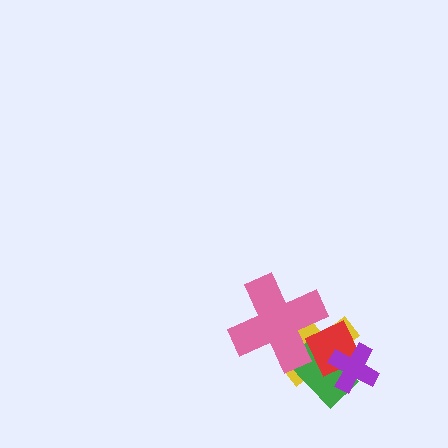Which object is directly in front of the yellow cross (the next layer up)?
The green rectangle is directly in front of the yellow cross.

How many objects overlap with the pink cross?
3 objects overlap with the pink cross.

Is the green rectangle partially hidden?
Yes, it is partially covered by another shape.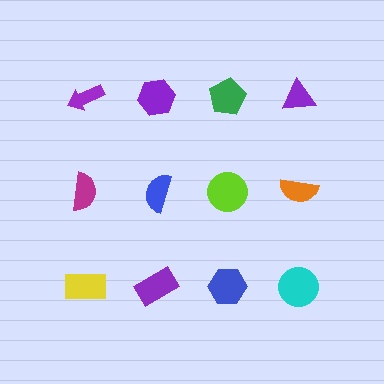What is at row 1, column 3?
A green pentagon.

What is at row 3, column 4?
A cyan circle.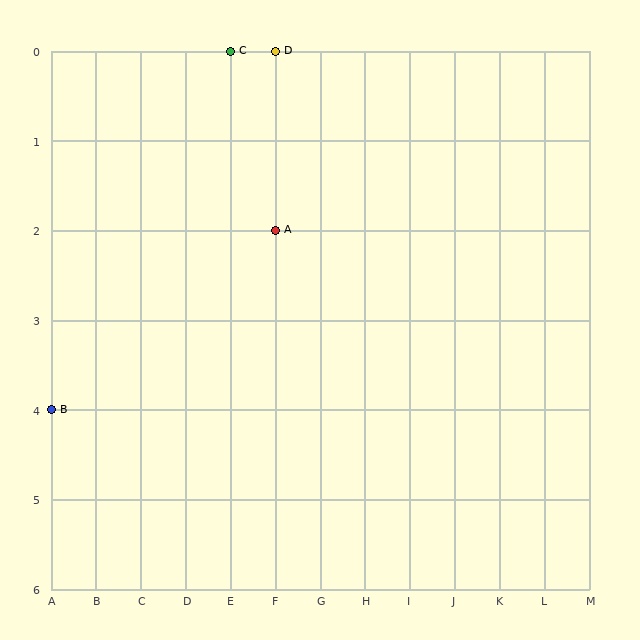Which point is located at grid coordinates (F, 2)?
Point A is at (F, 2).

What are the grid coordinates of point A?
Point A is at grid coordinates (F, 2).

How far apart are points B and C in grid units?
Points B and C are 4 columns and 4 rows apart (about 5.7 grid units diagonally).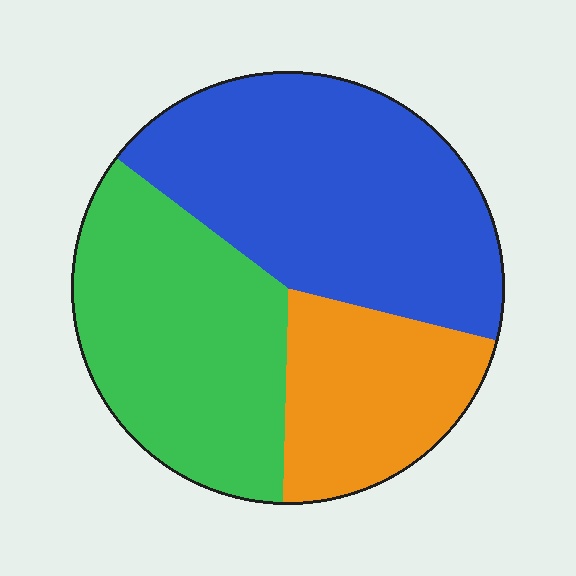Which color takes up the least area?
Orange, at roughly 20%.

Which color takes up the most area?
Blue, at roughly 45%.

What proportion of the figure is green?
Green covers about 35% of the figure.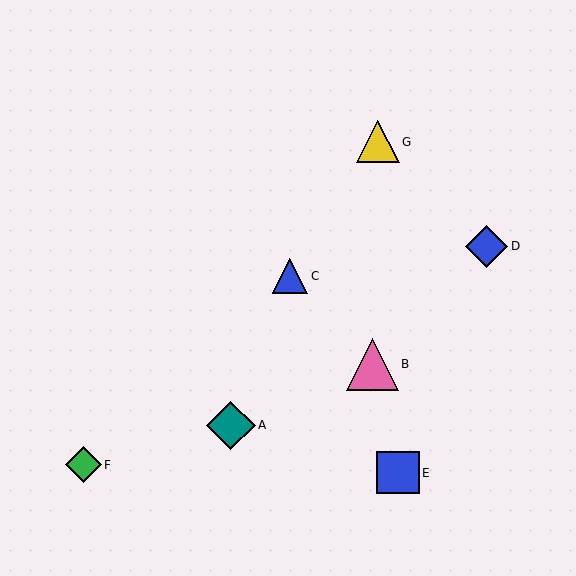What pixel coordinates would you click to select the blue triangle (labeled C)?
Click at (290, 276) to select the blue triangle C.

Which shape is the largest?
The pink triangle (labeled B) is the largest.